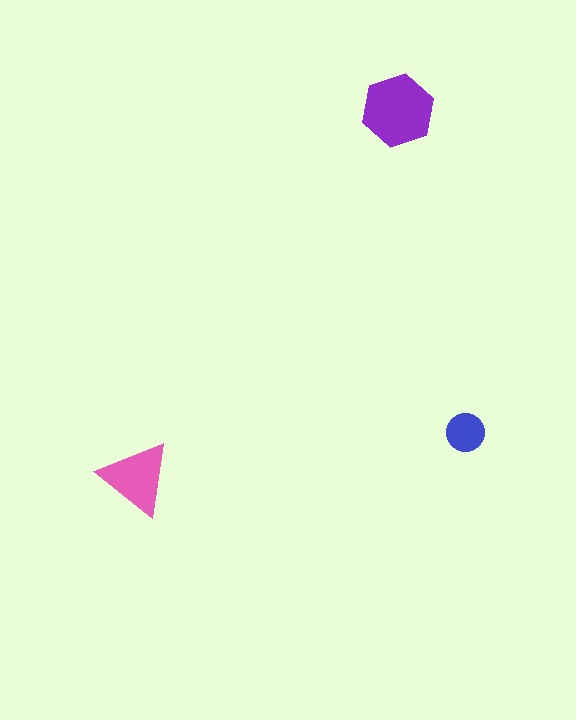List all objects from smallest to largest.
The blue circle, the pink triangle, the purple hexagon.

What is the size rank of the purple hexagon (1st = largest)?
1st.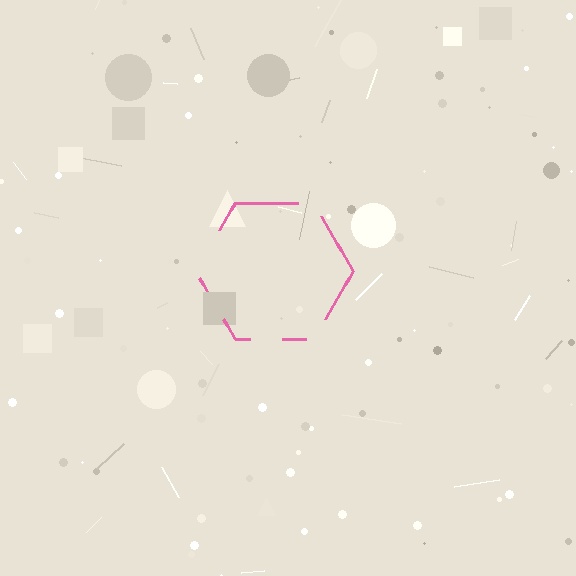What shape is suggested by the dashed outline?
The dashed outline suggests a hexagon.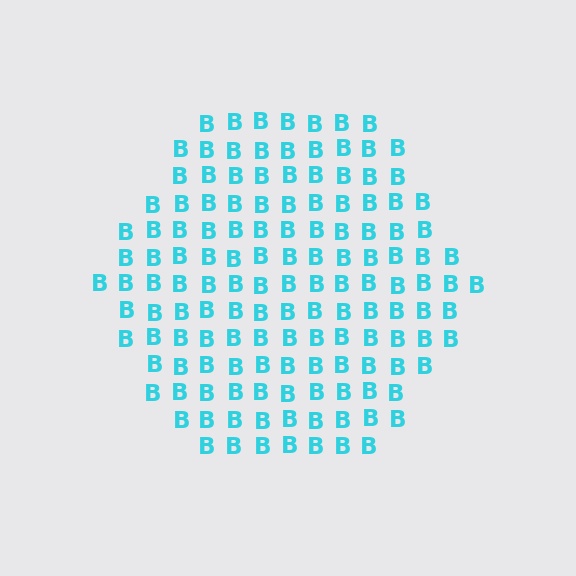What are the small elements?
The small elements are letter B's.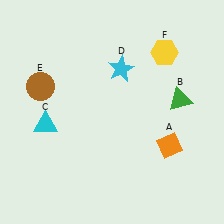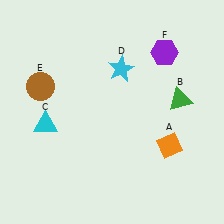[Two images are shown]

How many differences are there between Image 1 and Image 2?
There is 1 difference between the two images.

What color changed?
The hexagon (F) changed from yellow in Image 1 to purple in Image 2.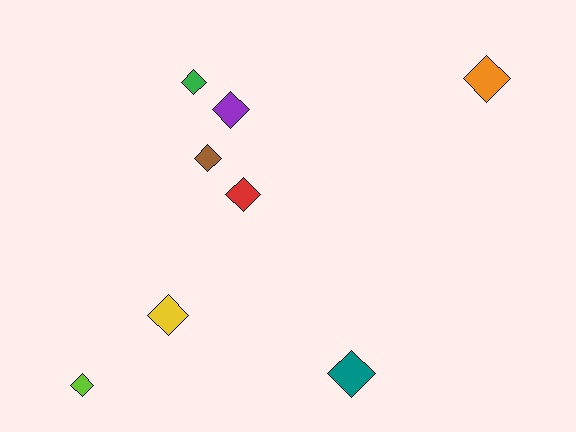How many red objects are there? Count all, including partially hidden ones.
There is 1 red object.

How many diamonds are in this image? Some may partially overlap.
There are 8 diamonds.